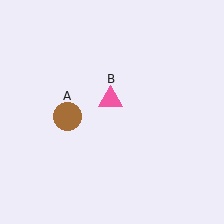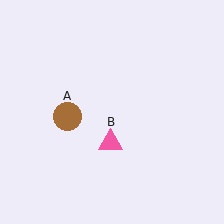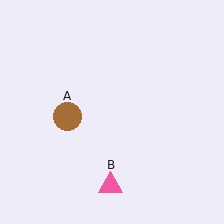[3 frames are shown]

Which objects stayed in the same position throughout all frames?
Brown circle (object A) remained stationary.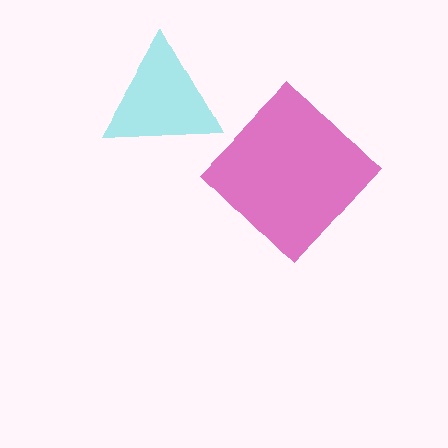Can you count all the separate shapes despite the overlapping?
Yes, there are 2 separate shapes.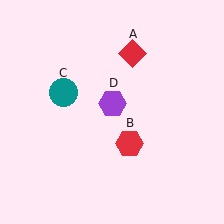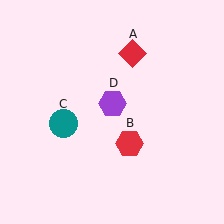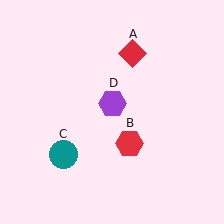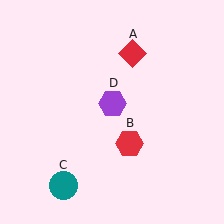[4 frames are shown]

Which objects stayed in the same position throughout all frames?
Red diamond (object A) and red hexagon (object B) and purple hexagon (object D) remained stationary.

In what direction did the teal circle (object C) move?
The teal circle (object C) moved down.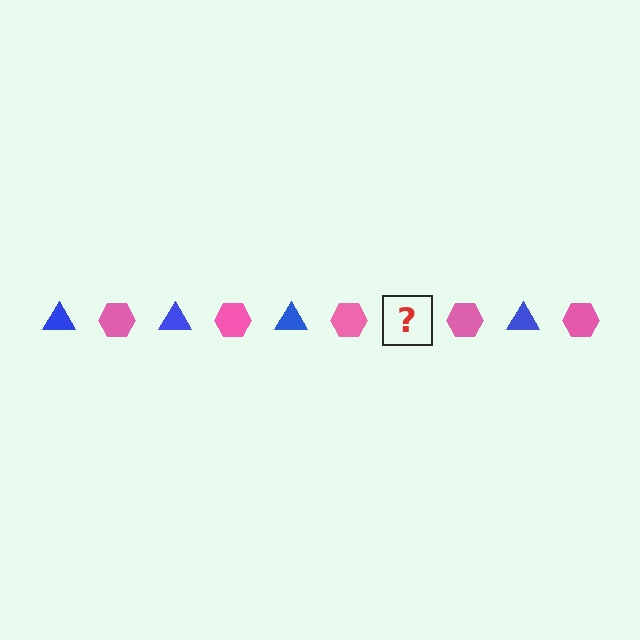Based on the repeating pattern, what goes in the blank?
The blank should be a blue triangle.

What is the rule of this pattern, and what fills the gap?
The rule is that the pattern alternates between blue triangle and pink hexagon. The gap should be filled with a blue triangle.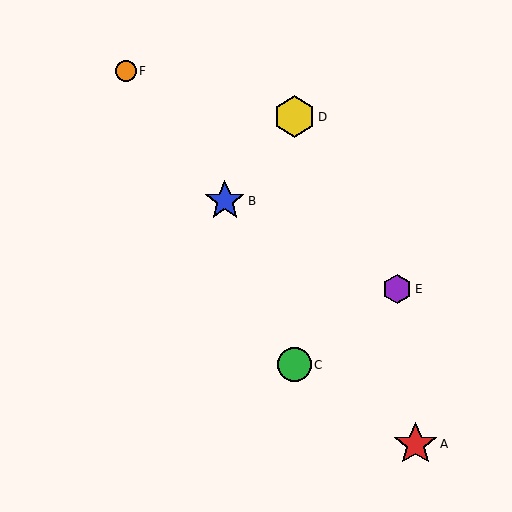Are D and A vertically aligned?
No, D is at x≈294 and A is at x≈415.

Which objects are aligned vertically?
Objects C, D are aligned vertically.